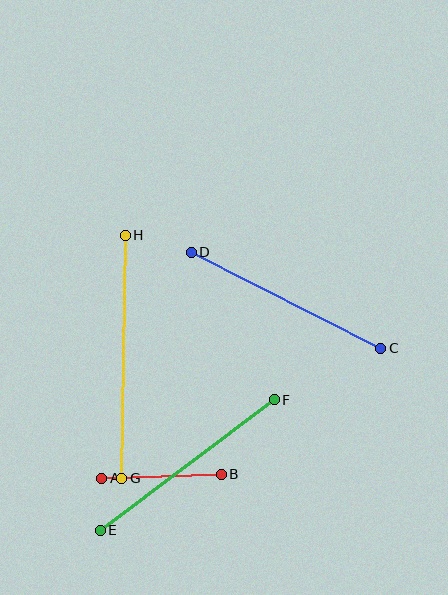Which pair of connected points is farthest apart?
Points G and H are farthest apart.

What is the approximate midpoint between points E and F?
The midpoint is at approximately (187, 465) pixels.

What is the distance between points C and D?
The distance is approximately 213 pixels.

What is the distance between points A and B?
The distance is approximately 119 pixels.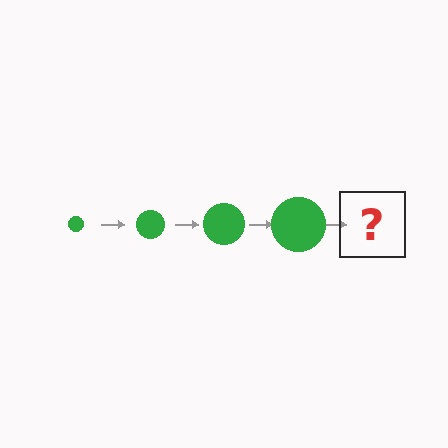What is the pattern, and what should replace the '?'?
The pattern is that the circle gets progressively larger each step. The '?' should be a green circle, larger than the previous one.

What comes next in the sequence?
The next element should be a green circle, larger than the previous one.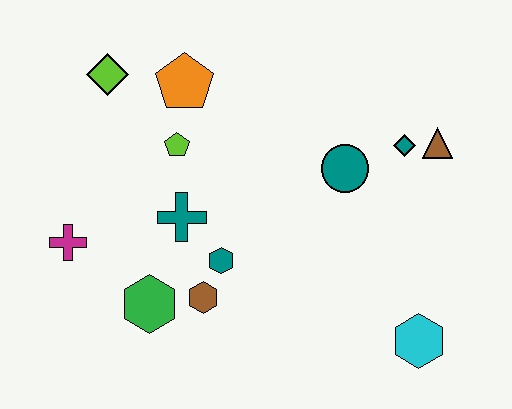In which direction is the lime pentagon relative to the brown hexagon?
The lime pentagon is above the brown hexagon.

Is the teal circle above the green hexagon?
Yes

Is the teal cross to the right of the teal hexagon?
No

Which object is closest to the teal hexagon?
The brown hexagon is closest to the teal hexagon.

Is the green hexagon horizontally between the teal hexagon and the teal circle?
No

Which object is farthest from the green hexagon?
The brown triangle is farthest from the green hexagon.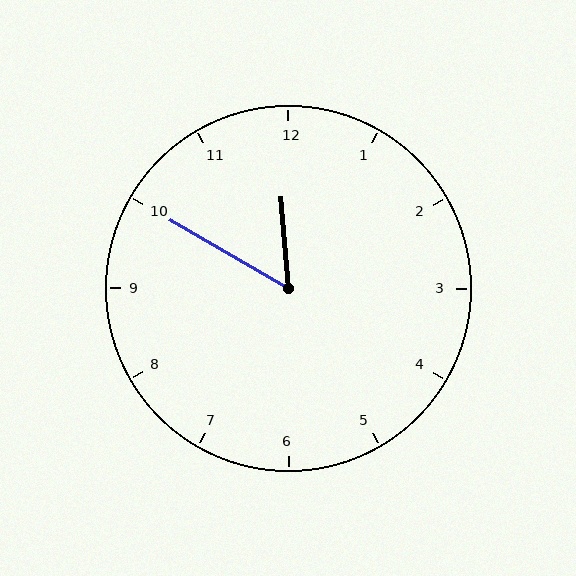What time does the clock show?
11:50.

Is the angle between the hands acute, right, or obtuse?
It is acute.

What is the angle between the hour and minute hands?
Approximately 55 degrees.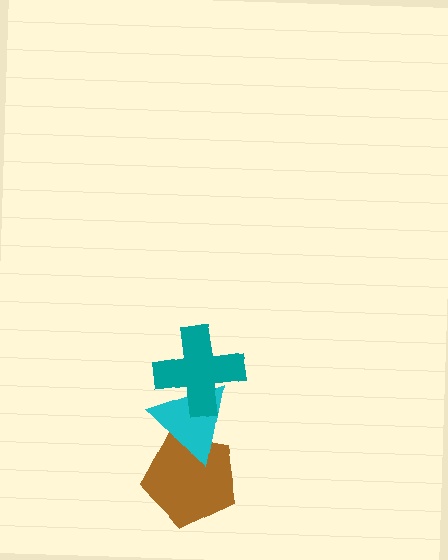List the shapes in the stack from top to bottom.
From top to bottom: the teal cross, the cyan triangle, the brown pentagon.